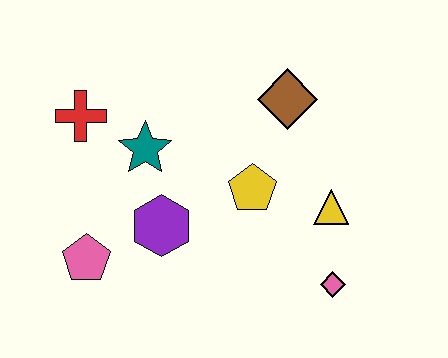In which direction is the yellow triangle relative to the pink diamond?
The yellow triangle is above the pink diamond.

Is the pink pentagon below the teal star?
Yes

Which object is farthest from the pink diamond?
The red cross is farthest from the pink diamond.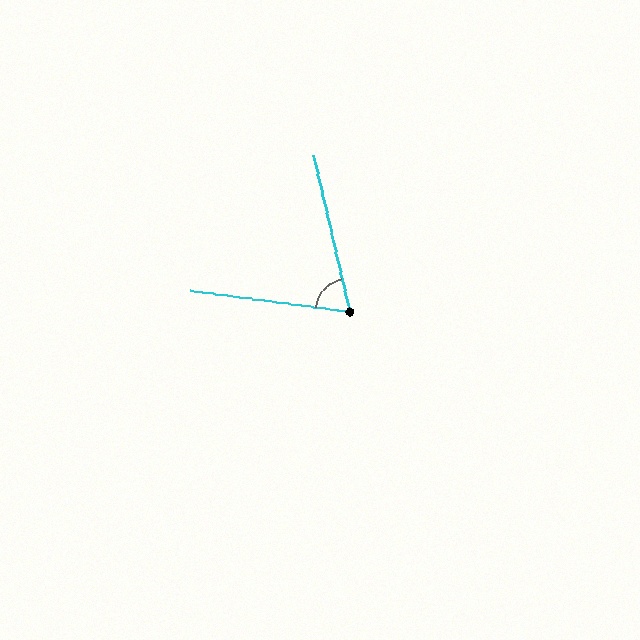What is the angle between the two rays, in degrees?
Approximately 69 degrees.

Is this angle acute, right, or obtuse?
It is acute.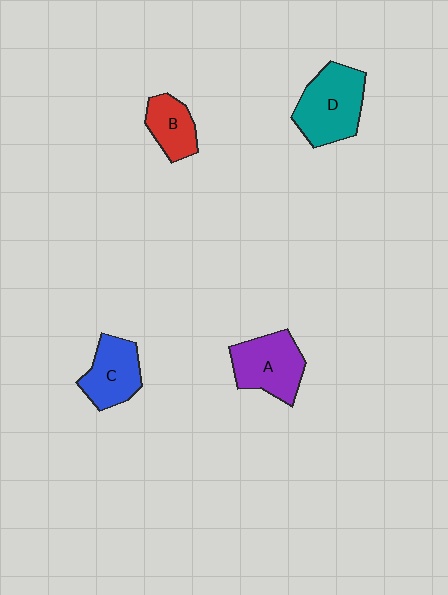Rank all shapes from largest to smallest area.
From largest to smallest: D (teal), A (purple), C (blue), B (red).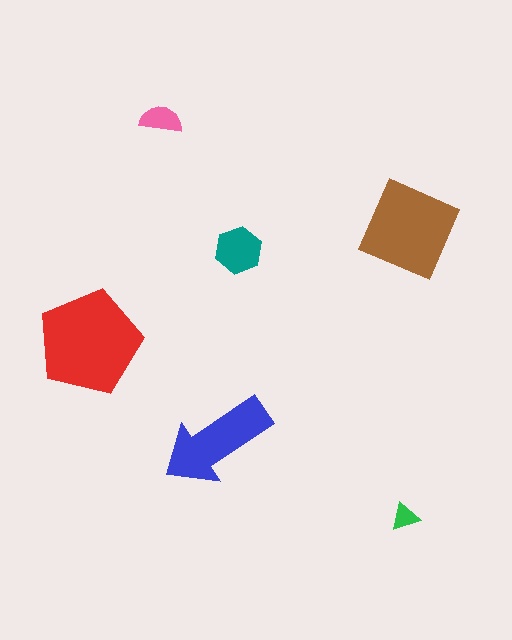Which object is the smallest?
The green triangle.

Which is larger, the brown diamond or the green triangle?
The brown diamond.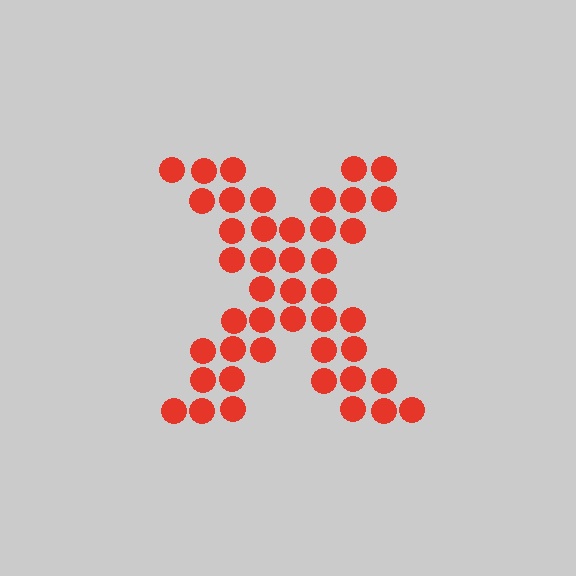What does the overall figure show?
The overall figure shows the letter X.